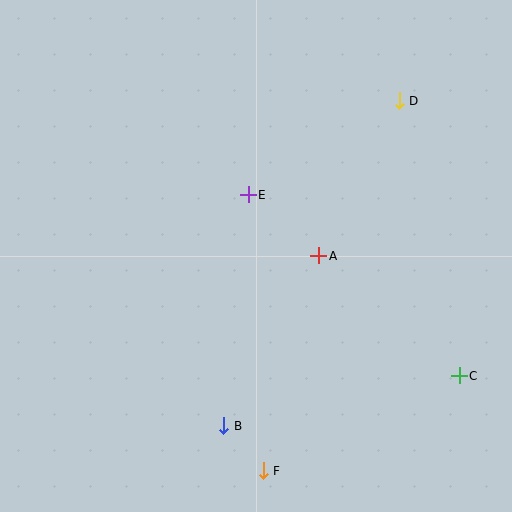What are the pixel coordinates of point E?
Point E is at (248, 195).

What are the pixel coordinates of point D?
Point D is at (399, 101).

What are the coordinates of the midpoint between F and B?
The midpoint between F and B is at (244, 448).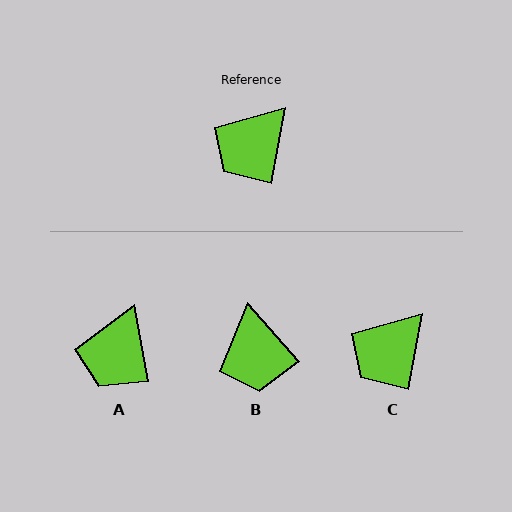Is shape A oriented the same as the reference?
No, it is off by about 21 degrees.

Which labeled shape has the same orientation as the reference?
C.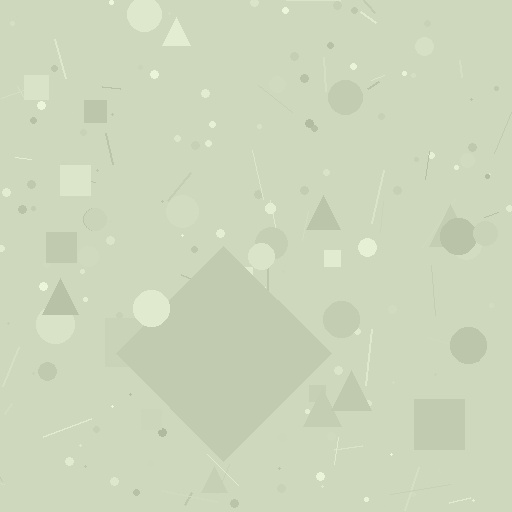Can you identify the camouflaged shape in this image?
The camouflaged shape is a diamond.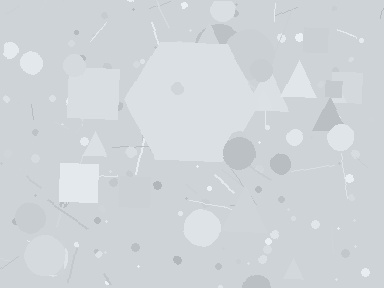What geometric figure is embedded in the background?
A hexagon is embedded in the background.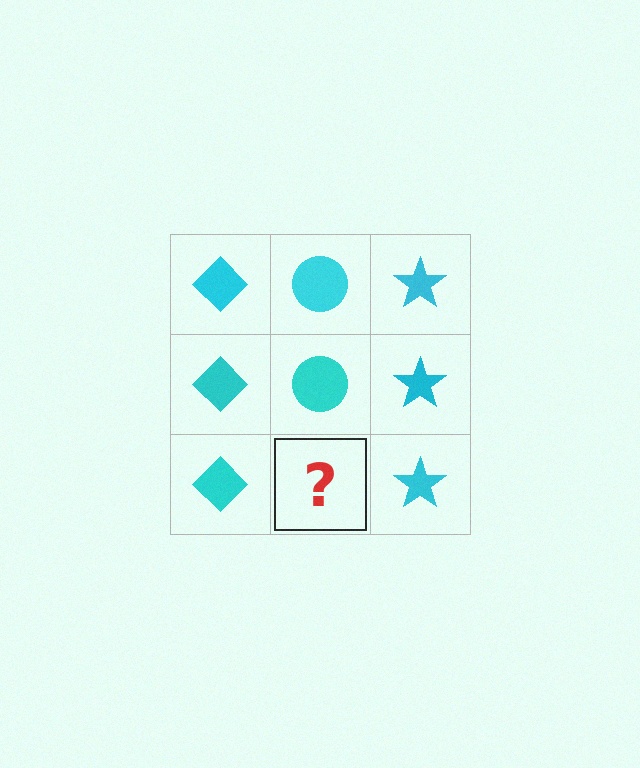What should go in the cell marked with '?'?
The missing cell should contain a cyan circle.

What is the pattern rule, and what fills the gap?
The rule is that each column has a consistent shape. The gap should be filled with a cyan circle.